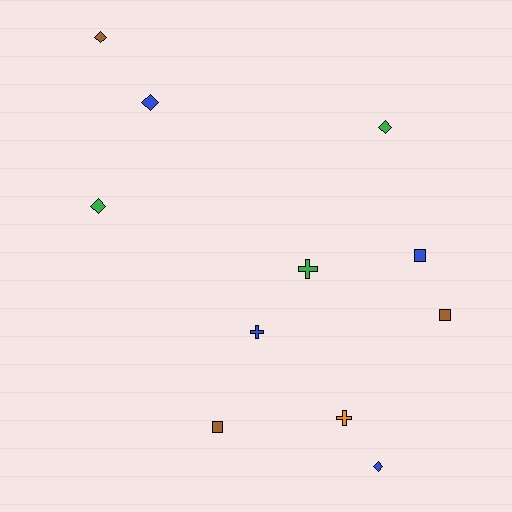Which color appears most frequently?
Blue, with 4 objects.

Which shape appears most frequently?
Diamond, with 5 objects.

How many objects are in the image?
There are 11 objects.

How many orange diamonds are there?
There are no orange diamonds.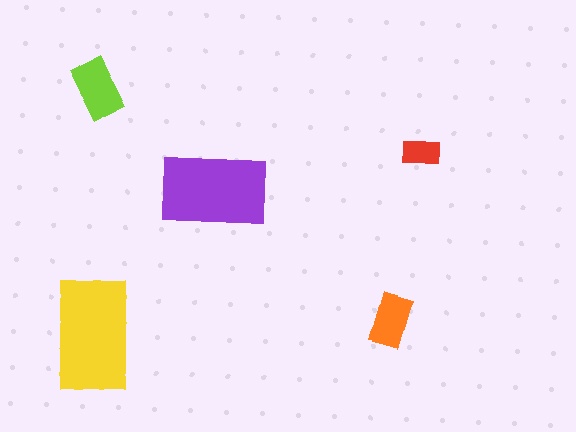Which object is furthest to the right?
The red rectangle is rightmost.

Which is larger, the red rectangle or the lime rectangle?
The lime one.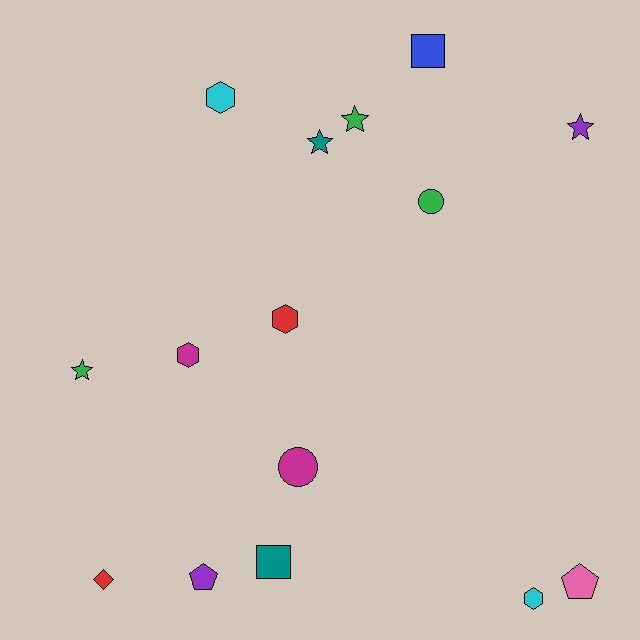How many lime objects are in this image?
There are no lime objects.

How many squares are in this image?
There are 2 squares.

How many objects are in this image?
There are 15 objects.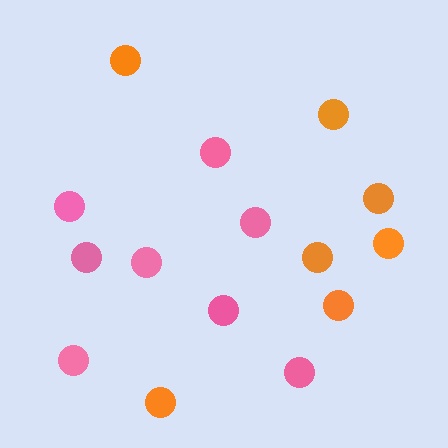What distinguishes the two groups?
There are 2 groups: one group of pink circles (8) and one group of orange circles (7).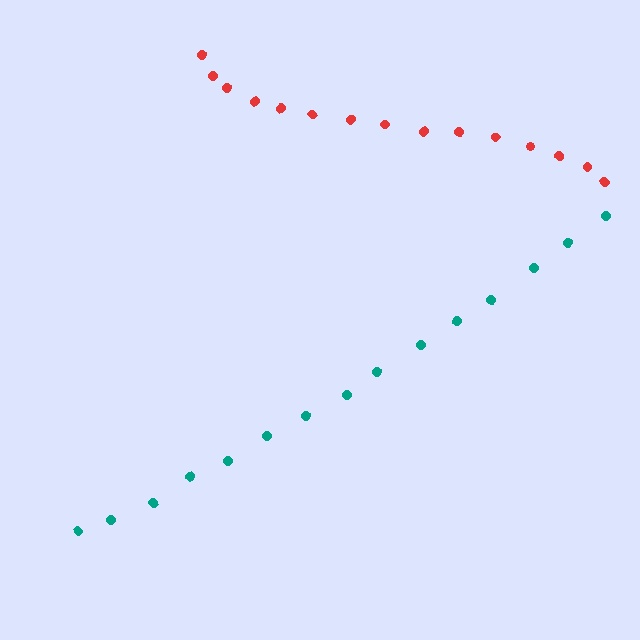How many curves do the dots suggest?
There are 2 distinct paths.